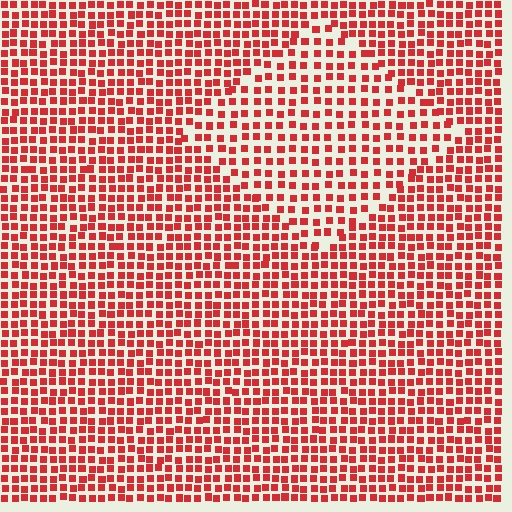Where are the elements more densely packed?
The elements are more densely packed outside the diamond boundary.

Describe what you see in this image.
The image contains small red elements arranged at two different densities. A diamond-shaped region is visible where the elements are less densely packed than the surrounding area.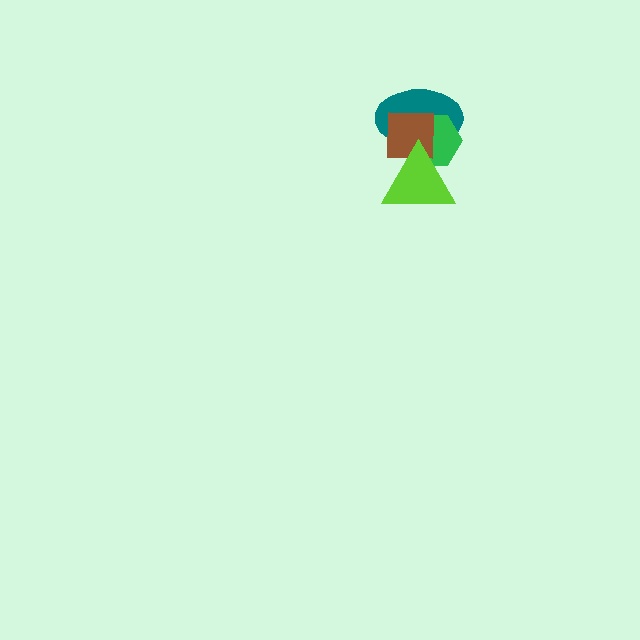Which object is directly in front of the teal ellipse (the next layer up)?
The green hexagon is directly in front of the teal ellipse.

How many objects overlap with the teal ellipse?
3 objects overlap with the teal ellipse.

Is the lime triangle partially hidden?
No, no other shape covers it.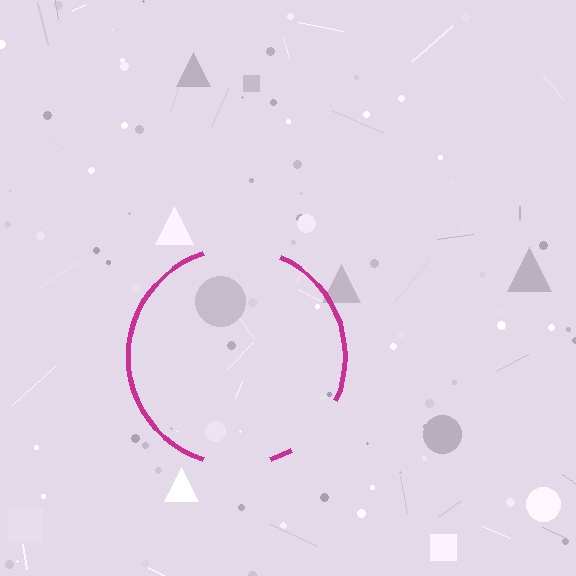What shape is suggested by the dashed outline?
The dashed outline suggests a circle.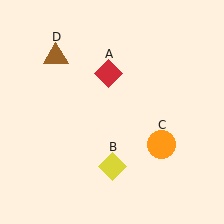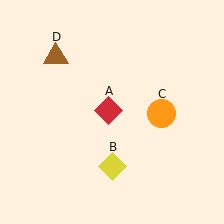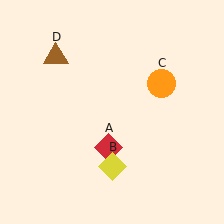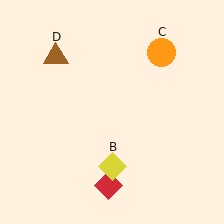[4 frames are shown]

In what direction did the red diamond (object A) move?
The red diamond (object A) moved down.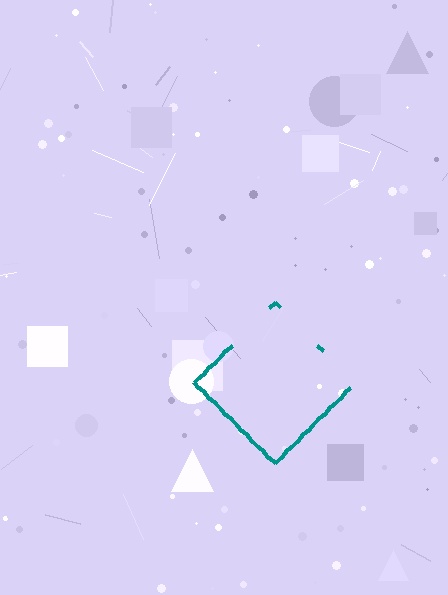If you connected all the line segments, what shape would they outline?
They would outline a diamond.